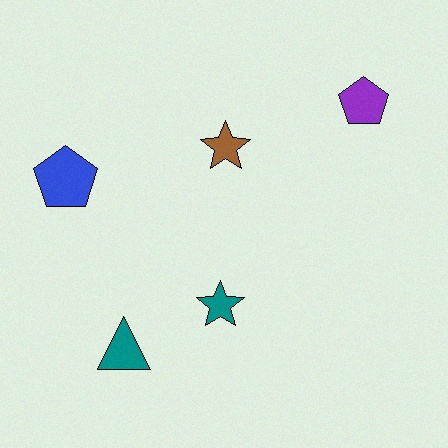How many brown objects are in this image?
There is 1 brown object.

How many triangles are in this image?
There is 1 triangle.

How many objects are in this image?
There are 5 objects.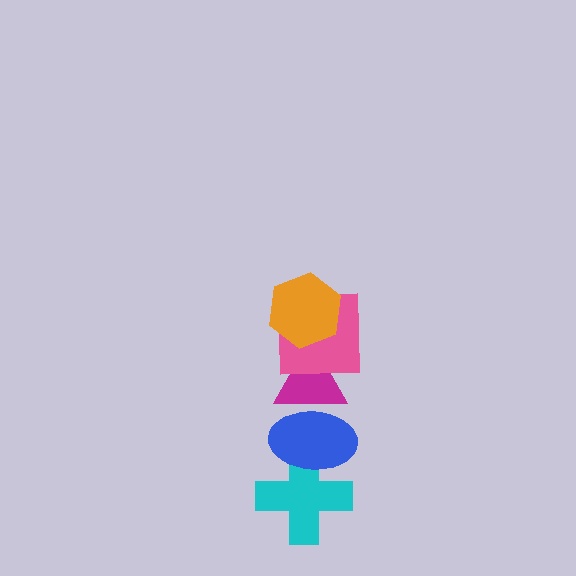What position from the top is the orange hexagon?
The orange hexagon is 1st from the top.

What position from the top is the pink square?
The pink square is 2nd from the top.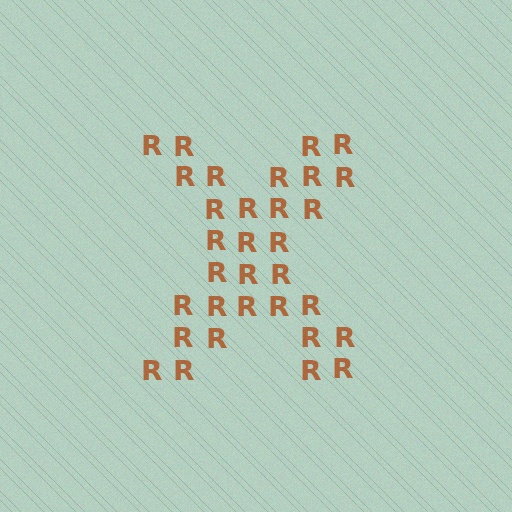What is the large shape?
The large shape is the letter X.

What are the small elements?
The small elements are letter R's.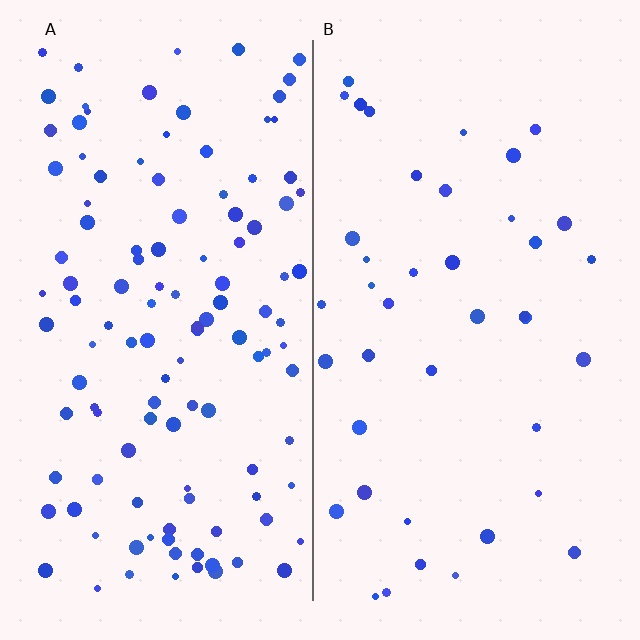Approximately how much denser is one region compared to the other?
Approximately 2.9× — region A over region B.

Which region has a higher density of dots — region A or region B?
A (the left).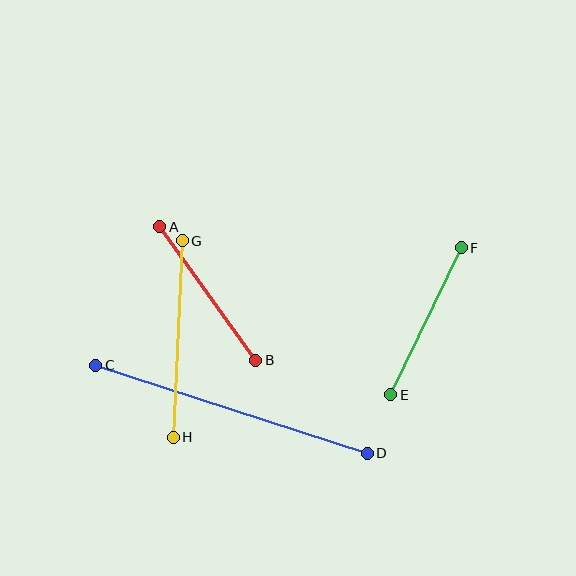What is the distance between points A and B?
The distance is approximately 165 pixels.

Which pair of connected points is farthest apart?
Points C and D are farthest apart.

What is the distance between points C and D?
The distance is approximately 285 pixels.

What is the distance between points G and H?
The distance is approximately 196 pixels.